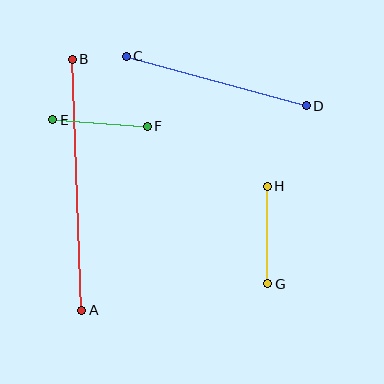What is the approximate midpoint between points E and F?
The midpoint is at approximately (100, 123) pixels.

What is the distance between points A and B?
The distance is approximately 251 pixels.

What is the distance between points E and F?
The distance is approximately 95 pixels.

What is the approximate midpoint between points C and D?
The midpoint is at approximately (216, 81) pixels.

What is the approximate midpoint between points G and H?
The midpoint is at approximately (268, 235) pixels.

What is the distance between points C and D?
The distance is approximately 187 pixels.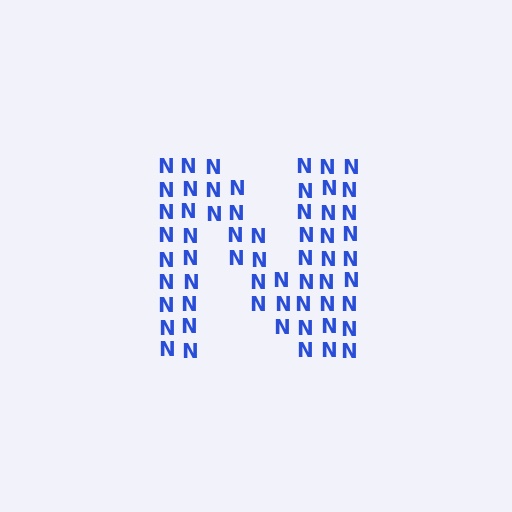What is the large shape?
The large shape is the letter N.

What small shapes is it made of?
It is made of small letter N's.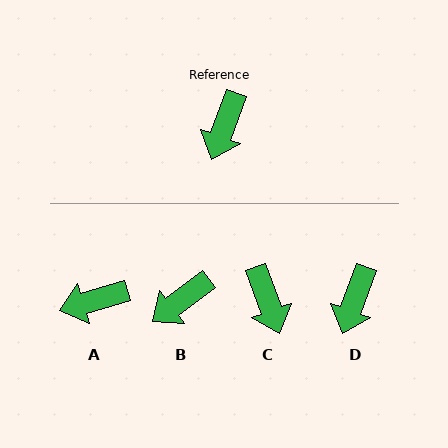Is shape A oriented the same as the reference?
No, it is off by about 53 degrees.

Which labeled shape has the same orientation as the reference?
D.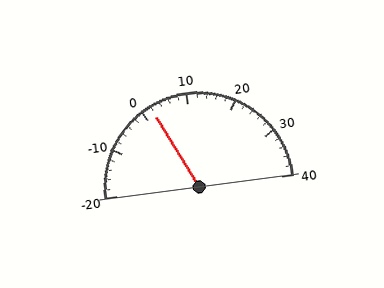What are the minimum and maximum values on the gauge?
The gauge ranges from -20 to 40.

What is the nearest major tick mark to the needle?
The nearest major tick mark is 0.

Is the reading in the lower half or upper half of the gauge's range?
The reading is in the lower half of the range (-20 to 40).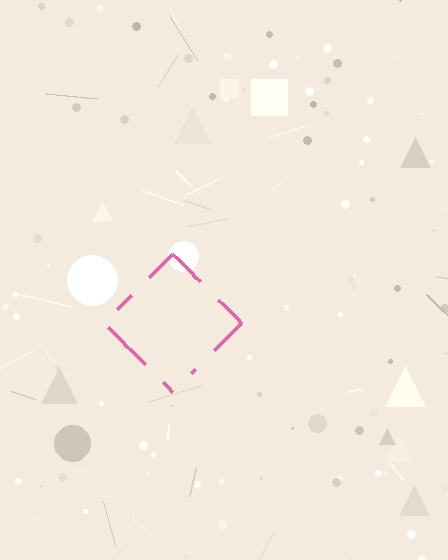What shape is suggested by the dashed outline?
The dashed outline suggests a diamond.